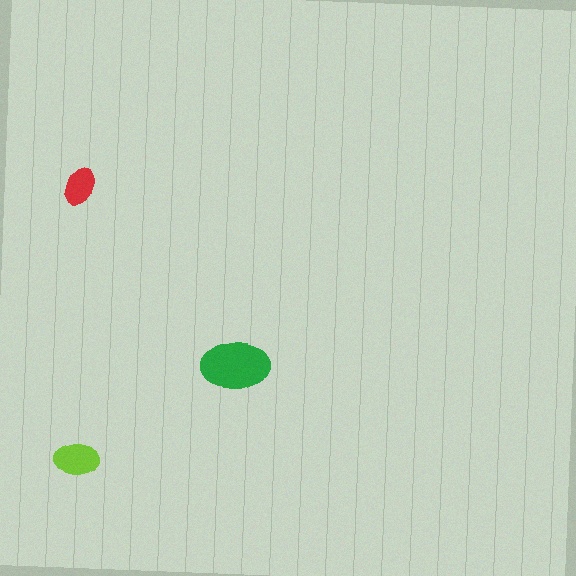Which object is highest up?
The red ellipse is topmost.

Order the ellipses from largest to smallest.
the green one, the lime one, the red one.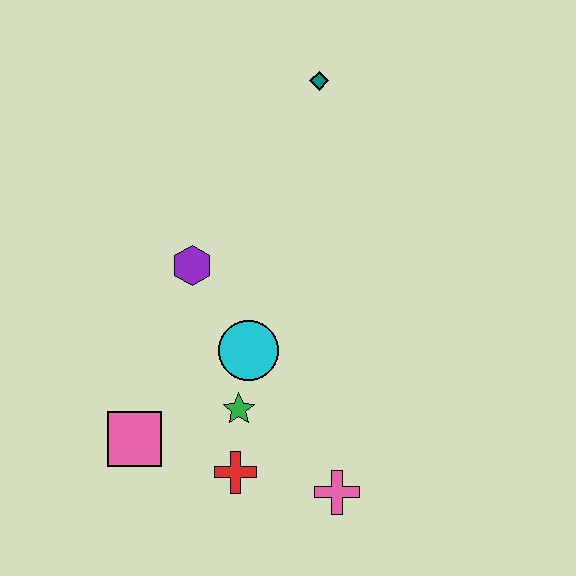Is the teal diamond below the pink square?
No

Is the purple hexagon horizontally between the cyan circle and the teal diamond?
No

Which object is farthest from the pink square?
The teal diamond is farthest from the pink square.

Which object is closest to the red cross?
The green star is closest to the red cross.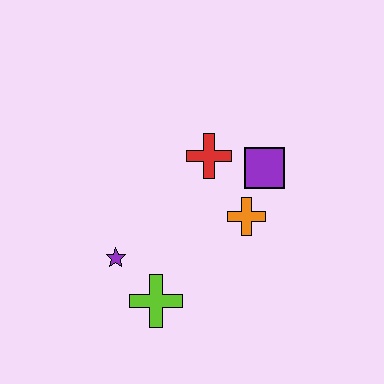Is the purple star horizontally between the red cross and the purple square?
No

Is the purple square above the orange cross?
Yes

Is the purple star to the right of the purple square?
No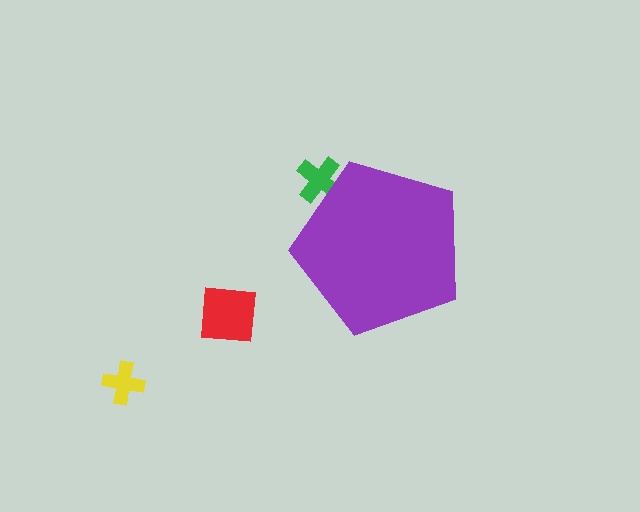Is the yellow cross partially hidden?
No, the yellow cross is fully visible.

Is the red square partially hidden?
No, the red square is fully visible.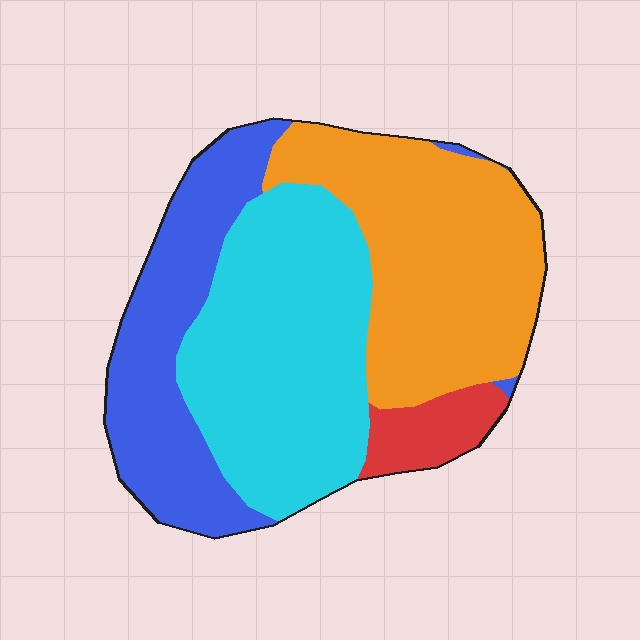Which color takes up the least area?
Red, at roughly 5%.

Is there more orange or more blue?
Orange.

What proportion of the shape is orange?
Orange covers 34% of the shape.